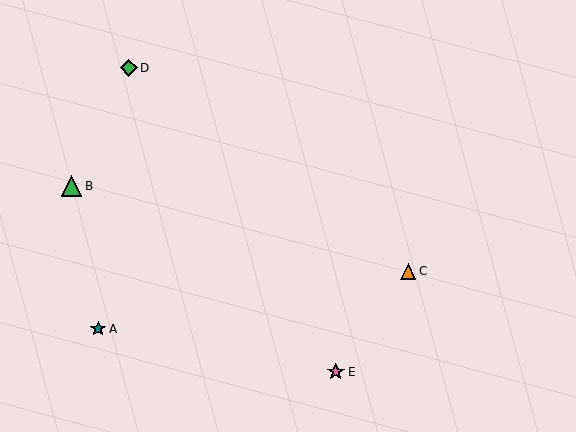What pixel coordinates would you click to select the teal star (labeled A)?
Click at (98, 329) to select the teal star A.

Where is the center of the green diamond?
The center of the green diamond is at (129, 68).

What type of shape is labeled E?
Shape E is a pink star.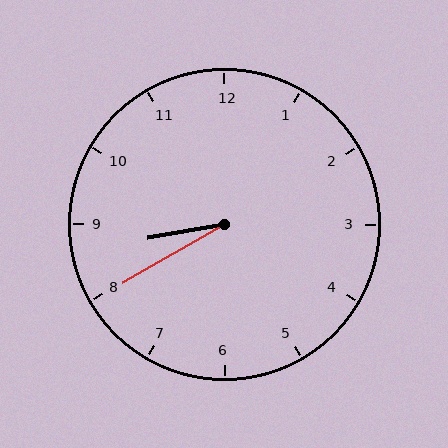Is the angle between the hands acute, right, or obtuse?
It is acute.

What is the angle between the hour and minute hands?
Approximately 20 degrees.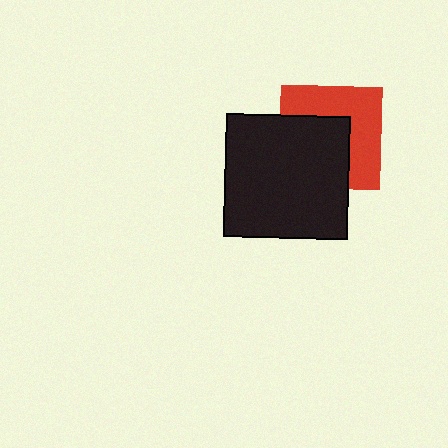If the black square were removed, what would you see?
You would see the complete red square.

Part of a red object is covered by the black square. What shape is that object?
It is a square.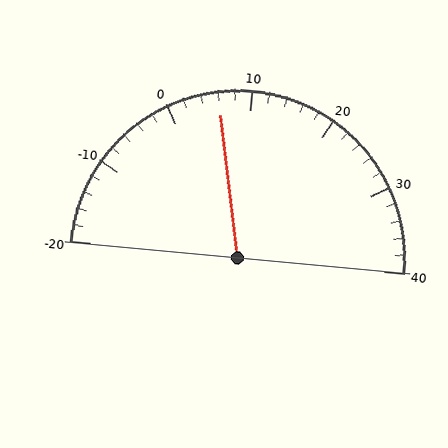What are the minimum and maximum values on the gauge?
The gauge ranges from -20 to 40.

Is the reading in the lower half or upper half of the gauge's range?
The reading is in the lower half of the range (-20 to 40).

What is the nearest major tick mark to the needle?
The nearest major tick mark is 10.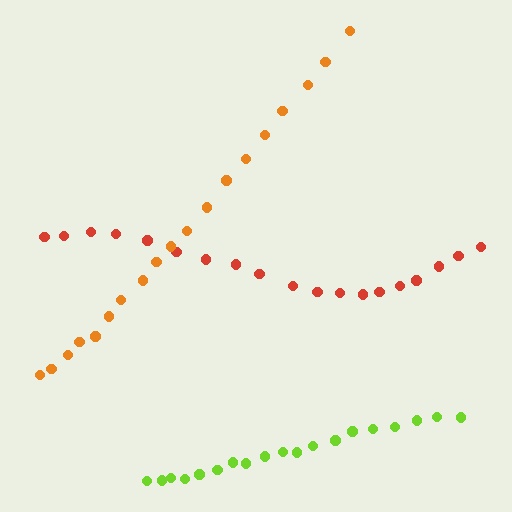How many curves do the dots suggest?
There are 3 distinct paths.